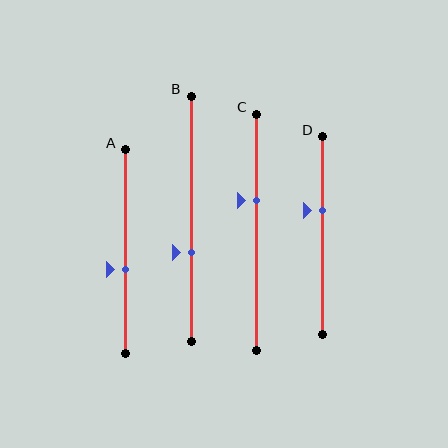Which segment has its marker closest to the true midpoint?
Segment A has its marker closest to the true midpoint.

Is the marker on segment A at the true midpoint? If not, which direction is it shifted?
No, the marker on segment A is shifted downward by about 9% of the segment length.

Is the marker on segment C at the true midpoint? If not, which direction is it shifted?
No, the marker on segment C is shifted upward by about 13% of the segment length.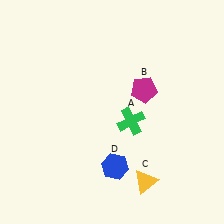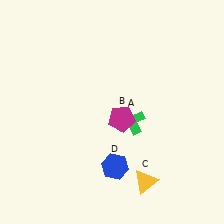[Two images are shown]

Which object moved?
The magenta pentagon (B) moved down.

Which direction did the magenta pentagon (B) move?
The magenta pentagon (B) moved down.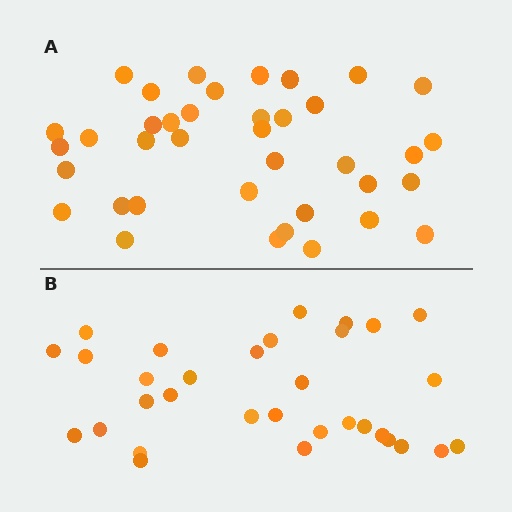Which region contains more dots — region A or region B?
Region A (the top region) has more dots.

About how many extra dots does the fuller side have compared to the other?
Region A has about 6 more dots than region B.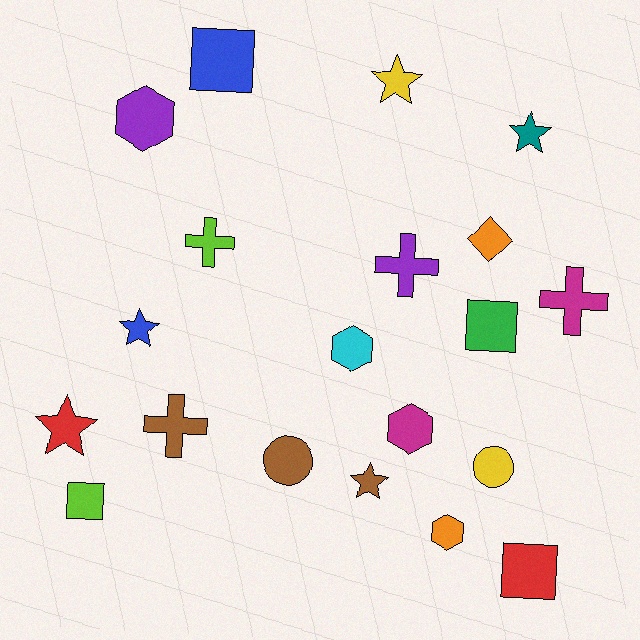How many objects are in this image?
There are 20 objects.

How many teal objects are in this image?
There is 1 teal object.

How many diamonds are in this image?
There is 1 diamond.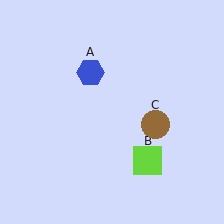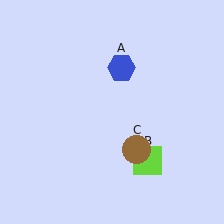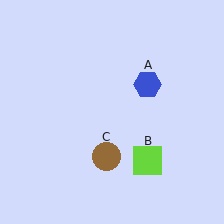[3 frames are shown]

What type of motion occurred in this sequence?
The blue hexagon (object A), brown circle (object C) rotated clockwise around the center of the scene.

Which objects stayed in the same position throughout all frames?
Lime square (object B) remained stationary.